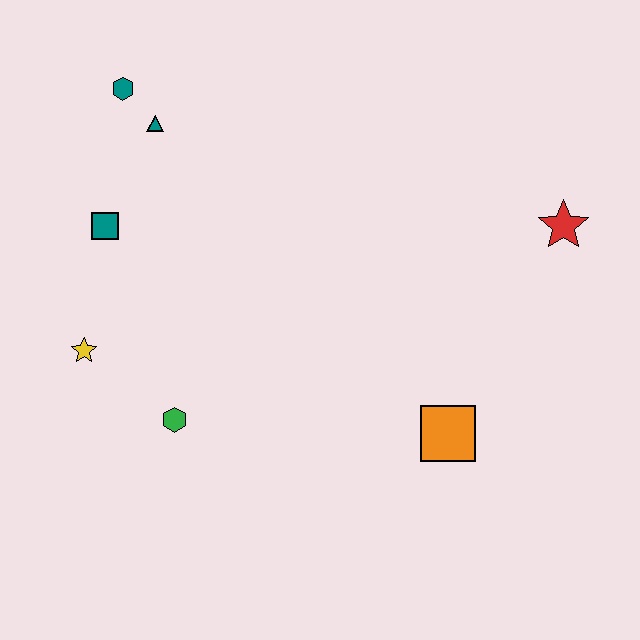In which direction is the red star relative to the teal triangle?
The red star is to the right of the teal triangle.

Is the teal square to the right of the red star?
No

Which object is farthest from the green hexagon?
The red star is farthest from the green hexagon.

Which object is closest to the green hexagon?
The yellow star is closest to the green hexagon.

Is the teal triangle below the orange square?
No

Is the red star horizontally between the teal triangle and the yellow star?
No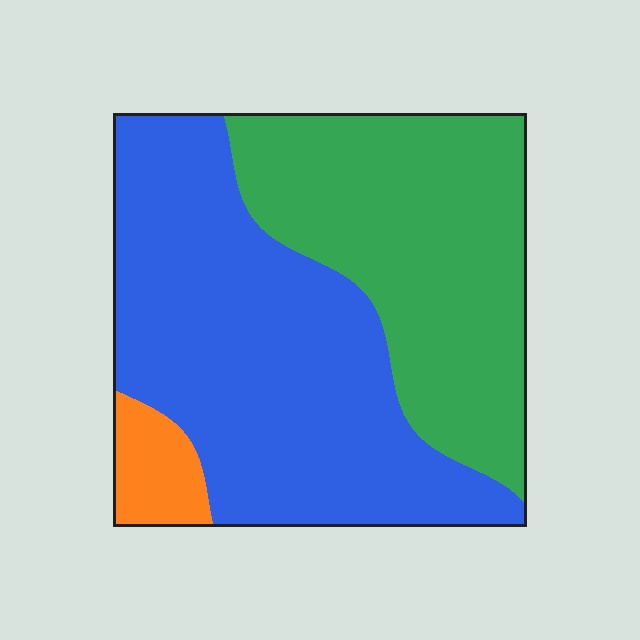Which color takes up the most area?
Blue, at roughly 55%.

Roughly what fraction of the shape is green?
Green covers roughly 40% of the shape.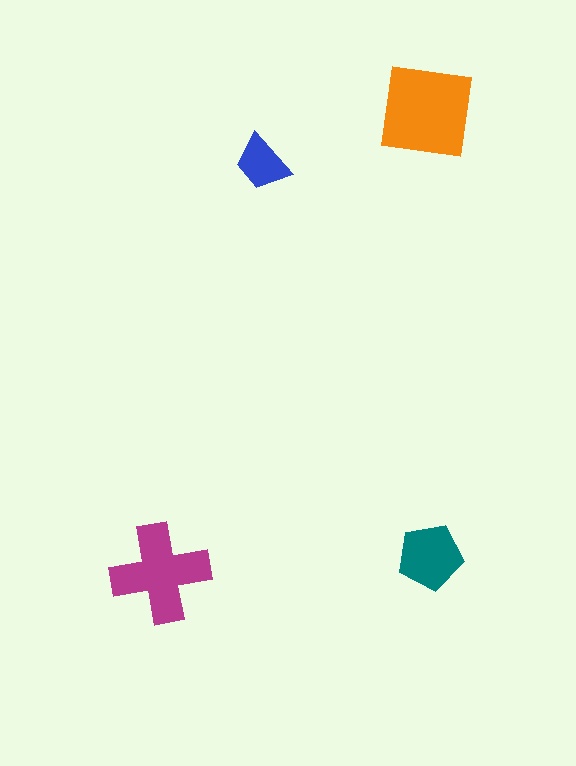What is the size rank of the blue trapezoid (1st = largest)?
4th.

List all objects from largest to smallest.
The orange square, the magenta cross, the teal pentagon, the blue trapezoid.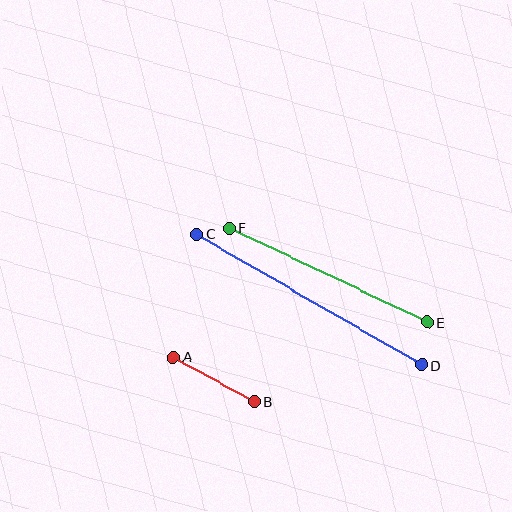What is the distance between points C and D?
The distance is approximately 260 pixels.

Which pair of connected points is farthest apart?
Points C and D are farthest apart.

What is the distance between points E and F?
The distance is approximately 219 pixels.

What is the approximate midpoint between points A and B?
The midpoint is at approximately (214, 379) pixels.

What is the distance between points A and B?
The distance is approximately 92 pixels.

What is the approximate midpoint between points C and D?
The midpoint is at approximately (309, 300) pixels.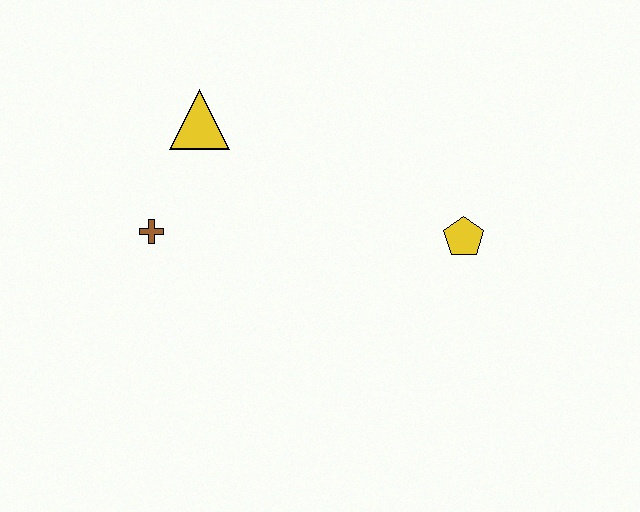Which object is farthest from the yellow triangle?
The yellow pentagon is farthest from the yellow triangle.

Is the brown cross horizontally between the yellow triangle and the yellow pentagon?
No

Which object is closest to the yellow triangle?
The brown cross is closest to the yellow triangle.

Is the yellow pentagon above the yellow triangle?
No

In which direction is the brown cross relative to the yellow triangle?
The brown cross is below the yellow triangle.